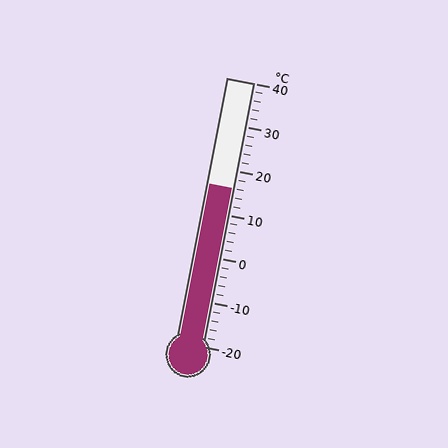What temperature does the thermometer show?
The thermometer shows approximately 16°C.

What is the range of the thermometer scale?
The thermometer scale ranges from -20°C to 40°C.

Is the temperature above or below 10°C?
The temperature is above 10°C.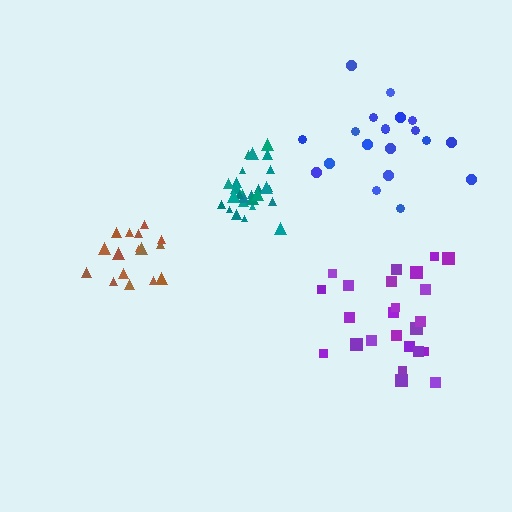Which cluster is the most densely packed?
Teal.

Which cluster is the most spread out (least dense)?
Blue.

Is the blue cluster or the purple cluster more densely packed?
Purple.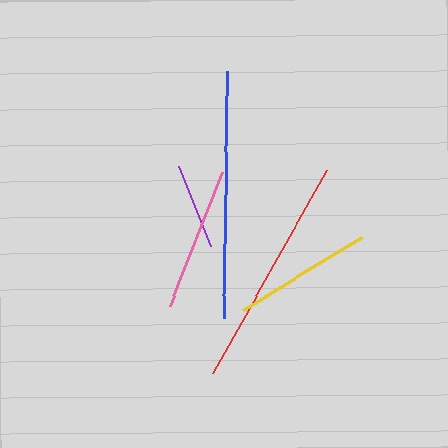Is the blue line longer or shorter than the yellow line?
The blue line is longer than the yellow line.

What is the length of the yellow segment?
The yellow segment is approximately 140 pixels long.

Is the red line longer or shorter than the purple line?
The red line is longer than the purple line.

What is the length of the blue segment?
The blue segment is approximately 246 pixels long.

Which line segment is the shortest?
The purple line is the shortest at approximately 86 pixels.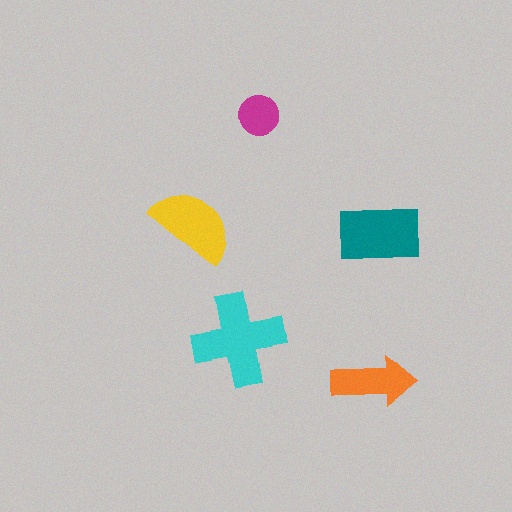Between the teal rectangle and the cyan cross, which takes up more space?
The cyan cross.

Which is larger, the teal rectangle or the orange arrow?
The teal rectangle.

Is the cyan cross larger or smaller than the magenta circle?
Larger.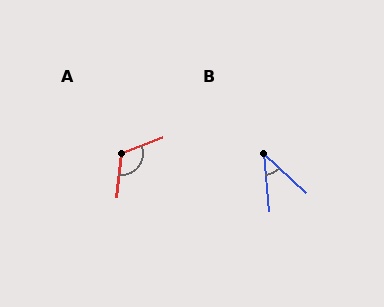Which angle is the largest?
A, at approximately 117 degrees.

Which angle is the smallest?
B, at approximately 42 degrees.